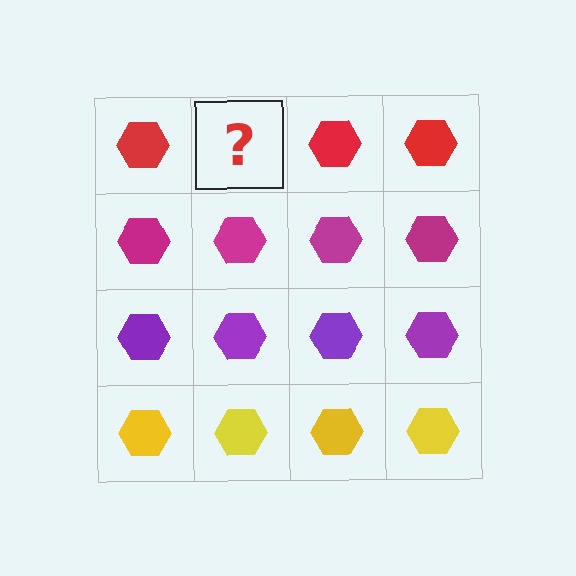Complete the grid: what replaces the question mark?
The question mark should be replaced with a red hexagon.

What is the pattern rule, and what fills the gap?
The rule is that each row has a consistent color. The gap should be filled with a red hexagon.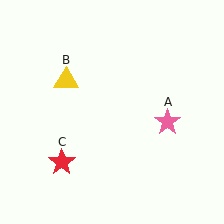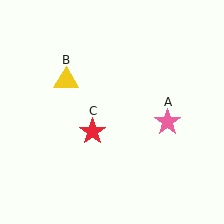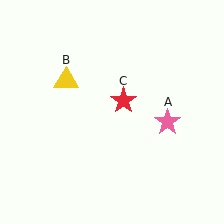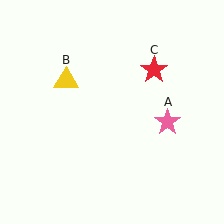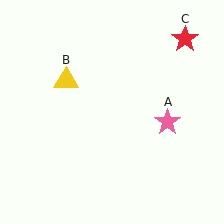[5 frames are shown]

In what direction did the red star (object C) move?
The red star (object C) moved up and to the right.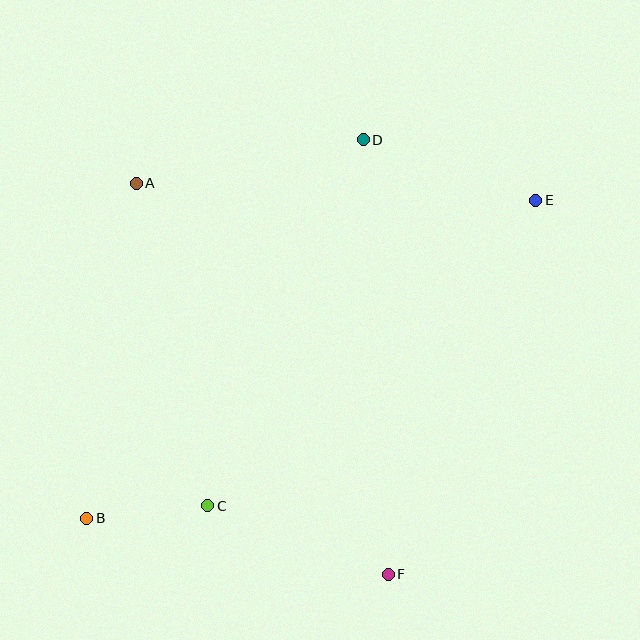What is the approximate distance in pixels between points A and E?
The distance between A and E is approximately 400 pixels.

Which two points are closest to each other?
Points B and C are closest to each other.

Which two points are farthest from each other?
Points B and E are farthest from each other.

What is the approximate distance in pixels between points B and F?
The distance between B and F is approximately 306 pixels.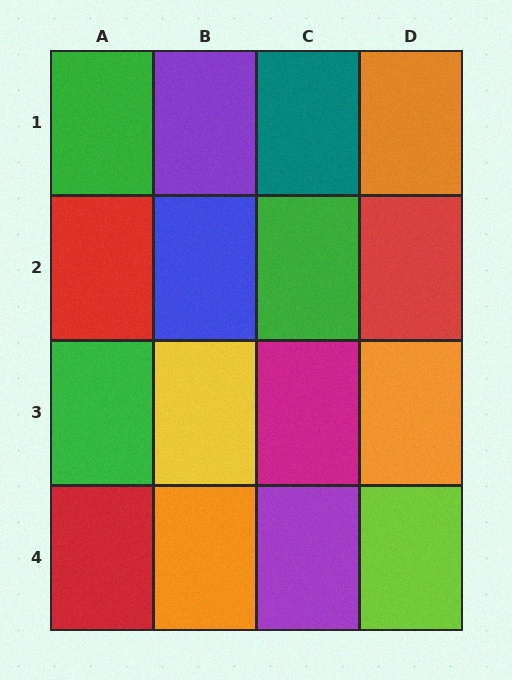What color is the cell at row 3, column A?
Green.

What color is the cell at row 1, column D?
Orange.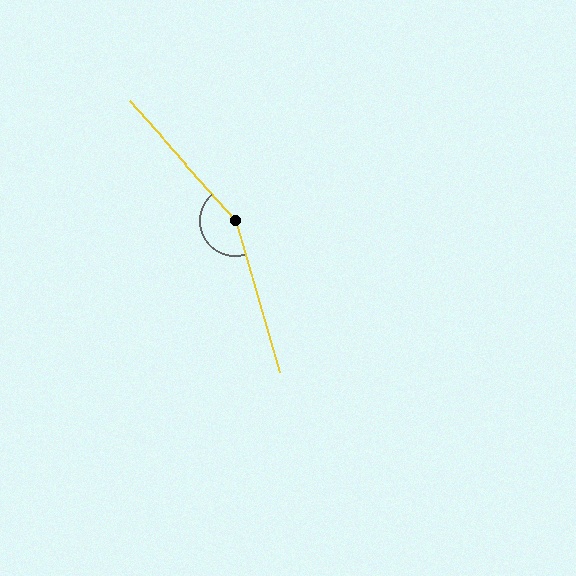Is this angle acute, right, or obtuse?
It is obtuse.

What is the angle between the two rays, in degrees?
Approximately 155 degrees.